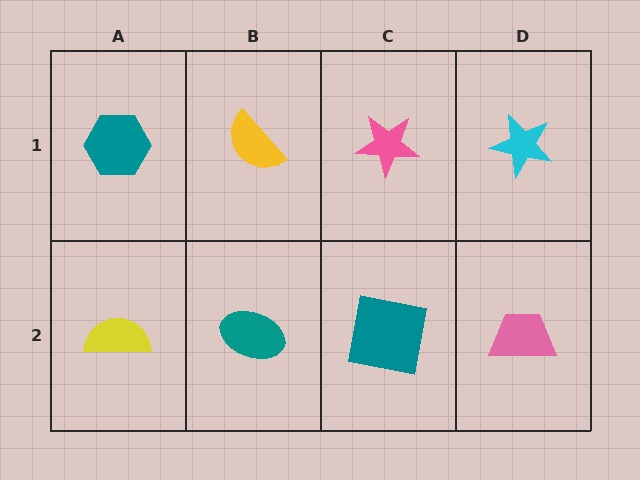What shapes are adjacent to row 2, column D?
A cyan star (row 1, column D), a teal square (row 2, column C).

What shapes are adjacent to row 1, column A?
A yellow semicircle (row 2, column A), a yellow semicircle (row 1, column B).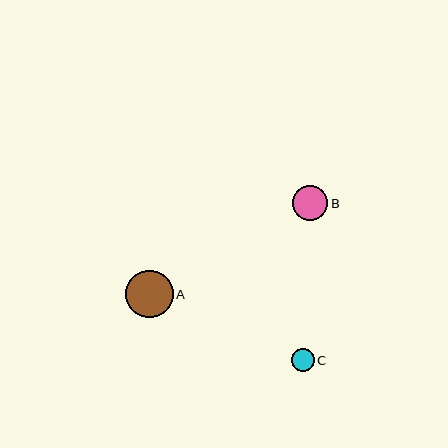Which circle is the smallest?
Circle C is the smallest with a size of approximately 23 pixels.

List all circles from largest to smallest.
From largest to smallest: A, B, C.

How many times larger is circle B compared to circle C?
Circle B is approximately 1.5 times the size of circle C.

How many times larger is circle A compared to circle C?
Circle A is approximately 2.1 times the size of circle C.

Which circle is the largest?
Circle A is the largest with a size of approximately 48 pixels.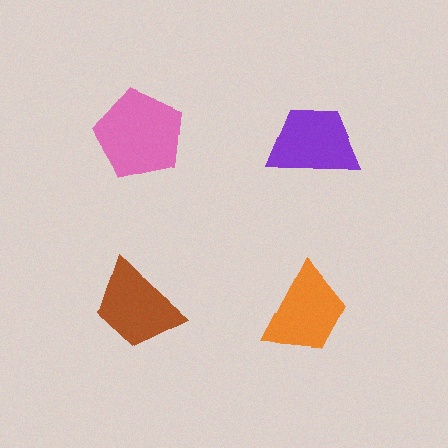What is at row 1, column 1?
A pink pentagon.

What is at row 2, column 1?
A brown trapezoid.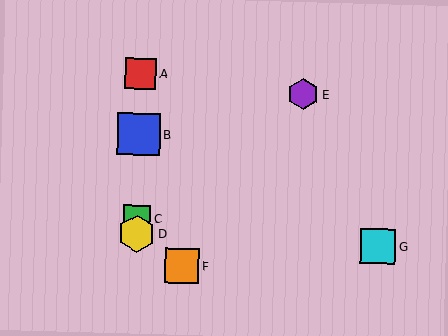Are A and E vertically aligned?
No, A is at x≈141 and E is at x≈303.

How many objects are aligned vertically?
4 objects (A, B, C, D) are aligned vertically.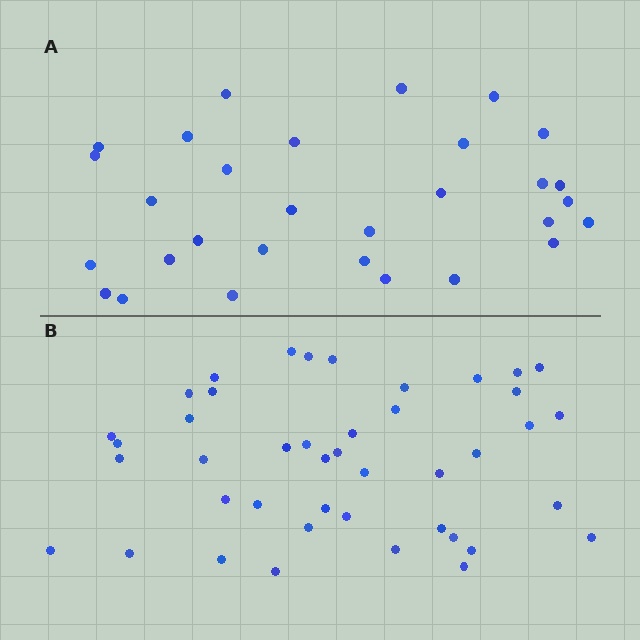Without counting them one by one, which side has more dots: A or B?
Region B (the bottom region) has more dots.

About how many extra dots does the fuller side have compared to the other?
Region B has approximately 15 more dots than region A.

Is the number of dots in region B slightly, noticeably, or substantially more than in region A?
Region B has noticeably more, but not dramatically so. The ratio is roughly 1.4 to 1.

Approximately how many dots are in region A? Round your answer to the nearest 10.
About 30 dots.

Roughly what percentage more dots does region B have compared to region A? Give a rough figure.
About 45% more.